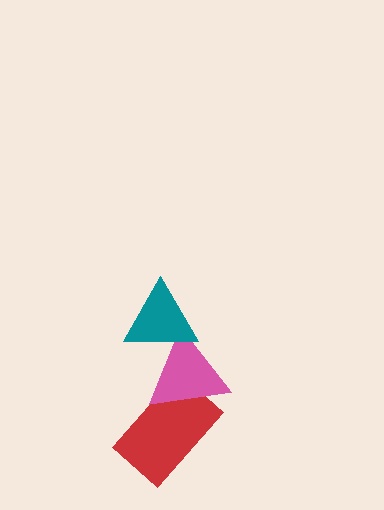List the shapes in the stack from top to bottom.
From top to bottom: the teal triangle, the pink triangle, the red rectangle.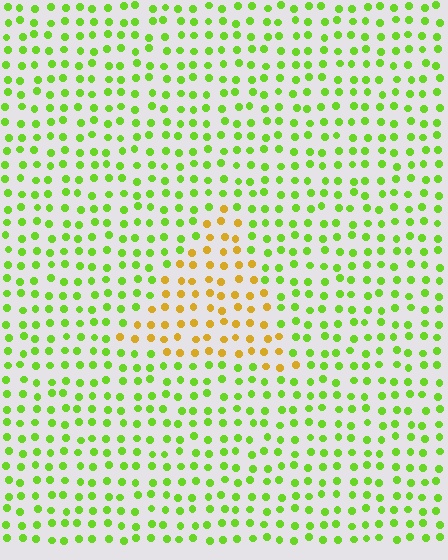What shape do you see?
I see a triangle.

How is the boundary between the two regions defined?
The boundary is defined purely by a slight shift in hue (about 53 degrees). Spacing, size, and orientation are identical on both sides.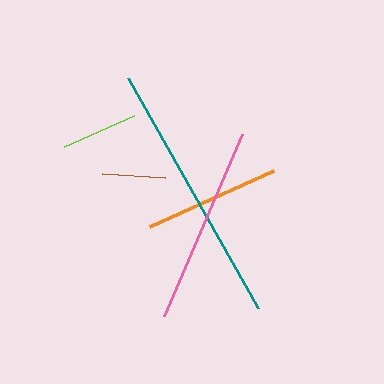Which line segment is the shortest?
The brown line is the shortest at approximately 63 pixels.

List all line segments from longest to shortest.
From longest to shortest: teal, pink, orange, lime, brown.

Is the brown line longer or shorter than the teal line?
The teal line is longer than the brown line.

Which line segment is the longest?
The teal line is the longest at approximately 264 pixels.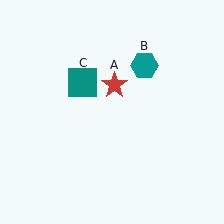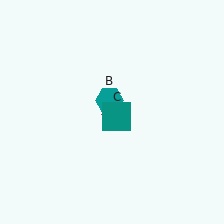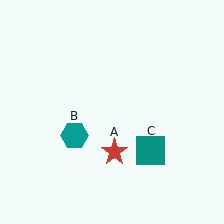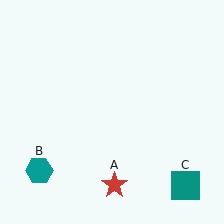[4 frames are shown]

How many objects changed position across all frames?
3 objects changed position: red star (object A), teal hexagon (object B), teal square (object C).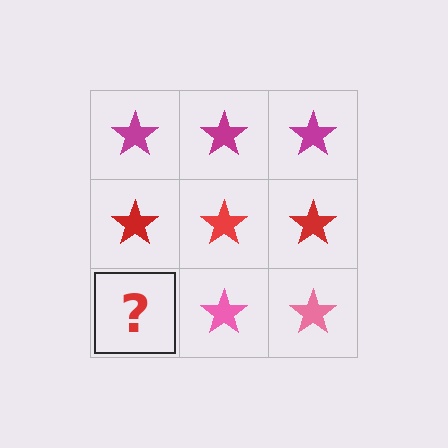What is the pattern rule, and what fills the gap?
The rule is that each row has a consistent color. The gap should be filled with a pink star.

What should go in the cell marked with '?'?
The missing cell should contain a pink star.